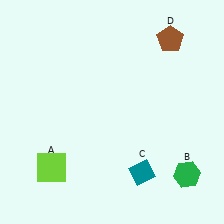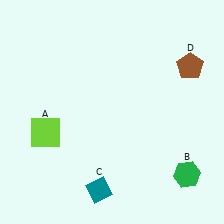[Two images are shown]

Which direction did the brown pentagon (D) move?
The brown pentagon (D) moved down.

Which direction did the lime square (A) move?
The lime square (A) moved up.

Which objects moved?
The objects that moved are: the lime square (A), the teal diamond (C), the brown pentagon (D).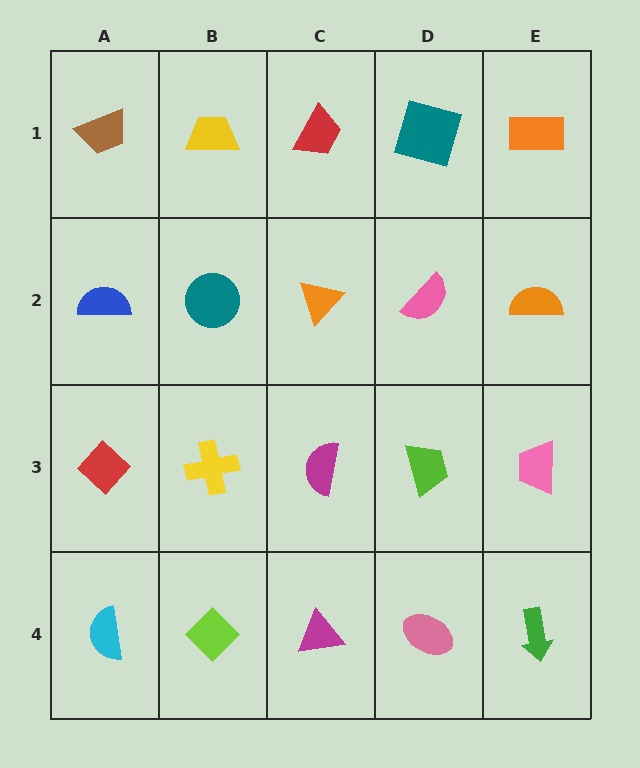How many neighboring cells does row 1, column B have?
3.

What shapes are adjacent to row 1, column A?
A blue semicircle (row 2, column A), a yellow trapezoid (row 1, column B).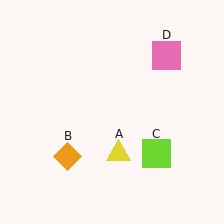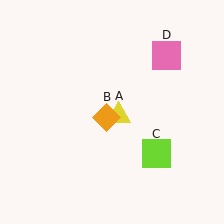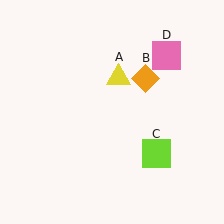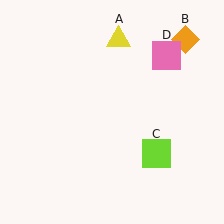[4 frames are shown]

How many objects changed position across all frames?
2 objects changed position: yellow triangle (object A), orange diamond (object B).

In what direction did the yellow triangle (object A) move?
The yellow triangle (object A) moved up.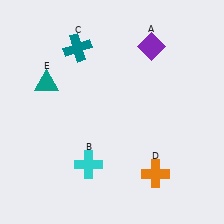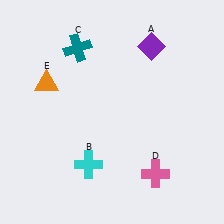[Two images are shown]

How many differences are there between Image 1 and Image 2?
There are 2 differences between the two images.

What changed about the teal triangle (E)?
In Image 1, E is teal. In Image 2, it changed to orange.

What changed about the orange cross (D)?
In Image 1, D is orange. In Image 2, it changed to pink.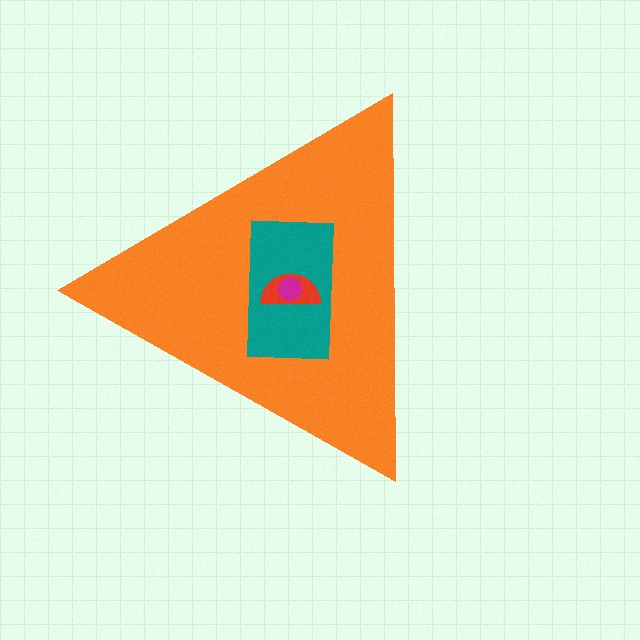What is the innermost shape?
The magenta circle.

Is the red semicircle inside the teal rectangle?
Yes.